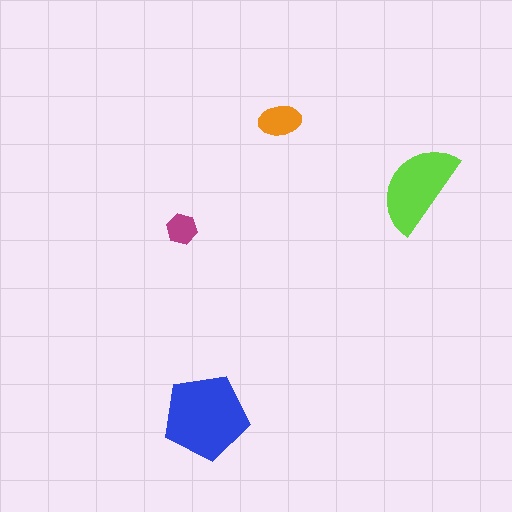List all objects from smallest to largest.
The magenta hexagon, the orange ellipse, the lime semicircle, the blue pentagon.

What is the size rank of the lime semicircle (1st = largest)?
2nd.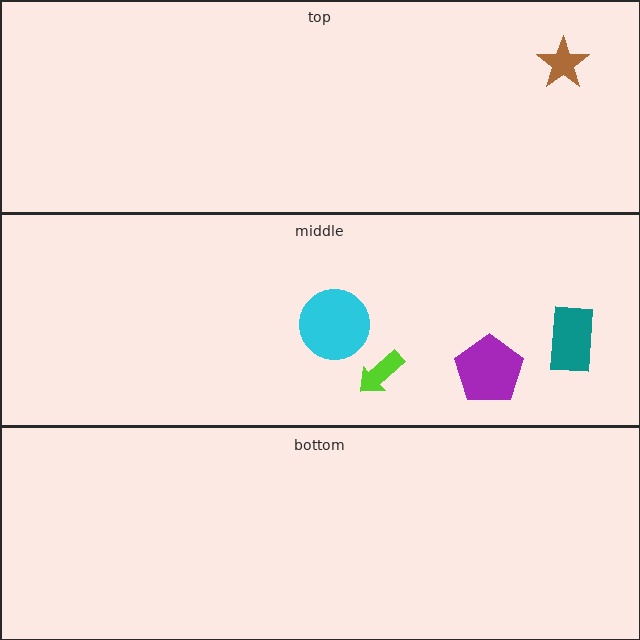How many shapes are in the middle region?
4.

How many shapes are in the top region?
1.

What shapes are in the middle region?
The teal rectangle, the cyan circle, the lime arrow, the purple pentagon.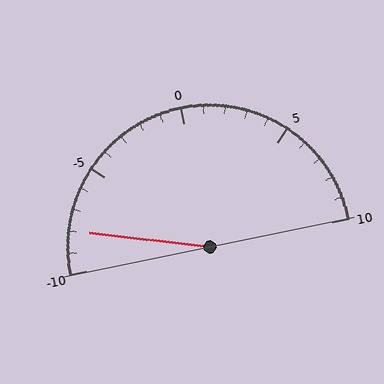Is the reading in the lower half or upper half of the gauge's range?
The reading is in the lower half of the range (-10 to 10).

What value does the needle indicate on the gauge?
The needle indicates approximately -8.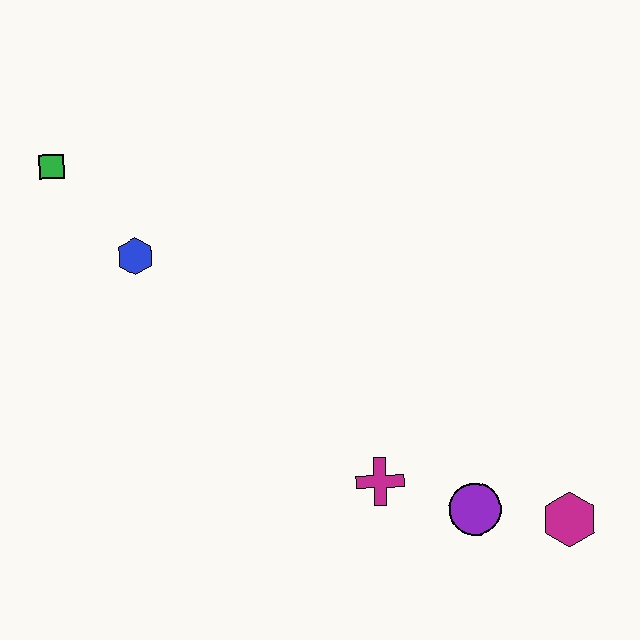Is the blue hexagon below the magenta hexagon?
No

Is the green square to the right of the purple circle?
No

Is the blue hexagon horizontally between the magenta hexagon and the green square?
Yes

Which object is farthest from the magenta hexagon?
The green square is farthest from the magenta hexagon.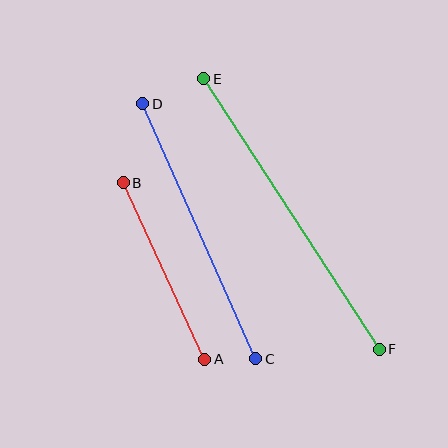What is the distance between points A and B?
The distance is approximately 194 pixels.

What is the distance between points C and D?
The distance is approximately 279 pixels.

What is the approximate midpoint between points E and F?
The midpoint is at approximately (292, 214) pixels.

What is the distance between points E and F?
The distance is approximately 322 pixels.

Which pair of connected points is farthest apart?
Points E and F are farthest apart.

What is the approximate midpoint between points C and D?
The midpoint is at approximately (199, 231) pixels.